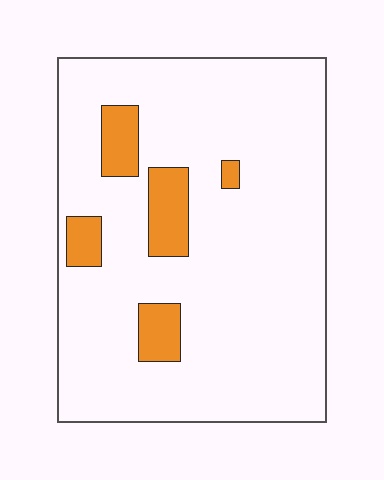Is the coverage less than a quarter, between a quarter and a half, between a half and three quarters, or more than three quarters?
Less than a quarter.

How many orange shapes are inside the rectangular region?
5.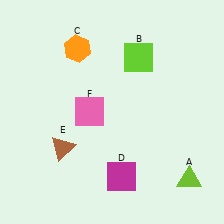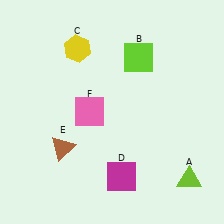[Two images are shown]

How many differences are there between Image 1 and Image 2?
There is 1 difference between the two images.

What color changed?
The hexagon (C) changed from orange in Image 1 to yellow in Image 2.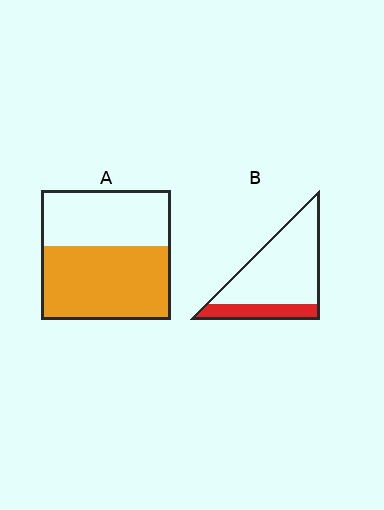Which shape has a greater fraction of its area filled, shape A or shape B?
Shape A.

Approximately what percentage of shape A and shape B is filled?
A is approximately 55% and B is approximately 25%.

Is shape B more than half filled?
No.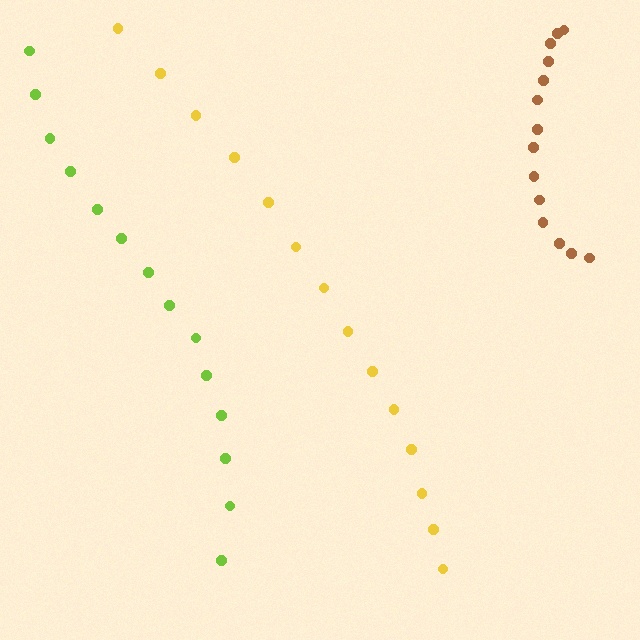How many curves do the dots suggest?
There are 3 distinct paths.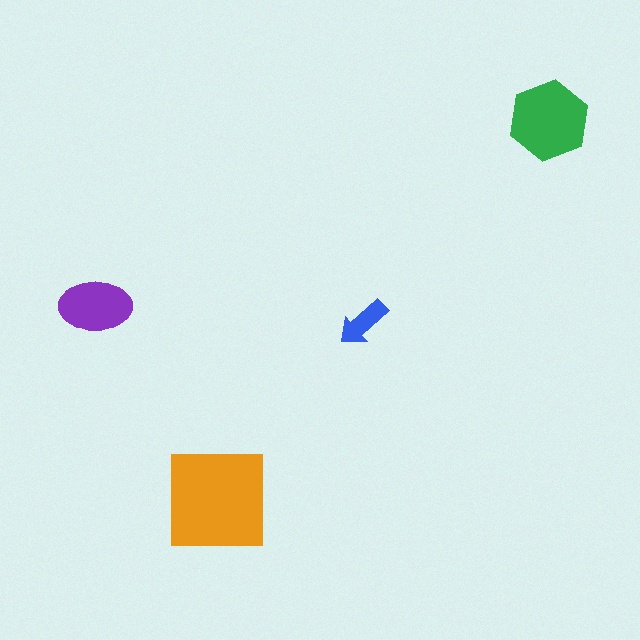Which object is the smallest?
The blue arrow.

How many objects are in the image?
There are 4 objects in the image.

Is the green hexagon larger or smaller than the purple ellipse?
Larger.